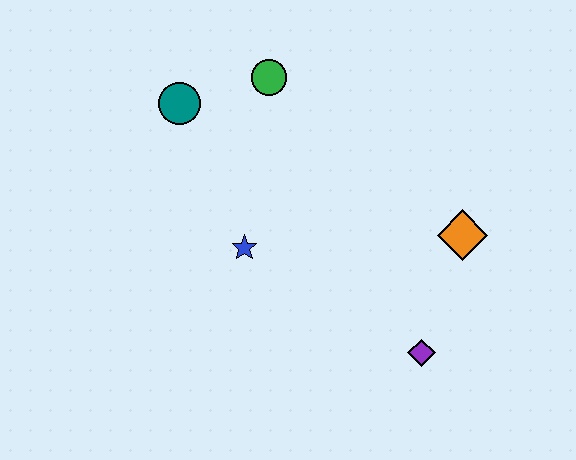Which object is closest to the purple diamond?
The orange diamond is closest to the purple diamond.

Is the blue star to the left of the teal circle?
No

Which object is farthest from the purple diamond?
The teal circle is farthest from the purple diamond.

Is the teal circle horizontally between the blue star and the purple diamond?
No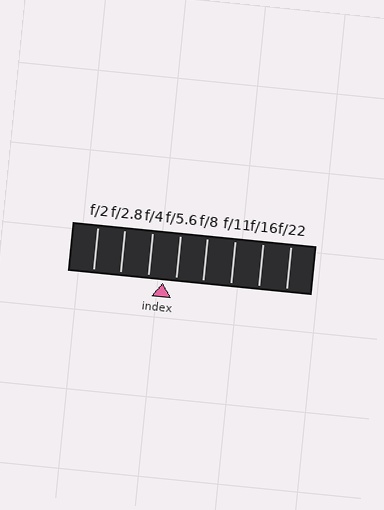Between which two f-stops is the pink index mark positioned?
The index mark is between f/4 and f/5.6.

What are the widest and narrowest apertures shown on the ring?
The widest aperture shown is f/2 and the narrowest is f/22.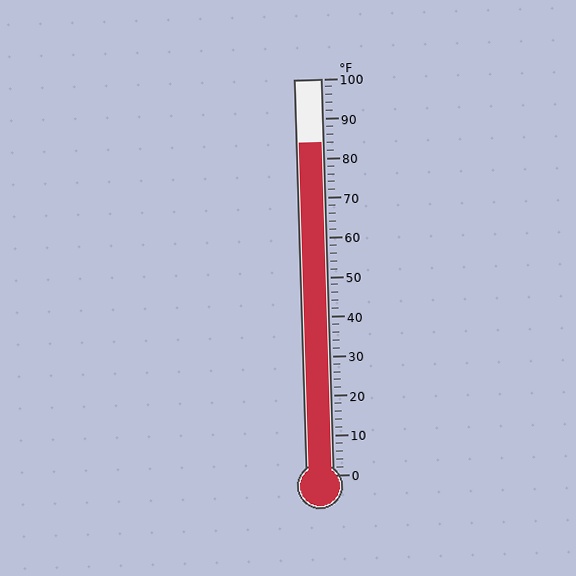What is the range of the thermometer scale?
The thermometer scale ranges from 0°F to 100°F.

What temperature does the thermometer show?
The thermometer shows approximately 84°F.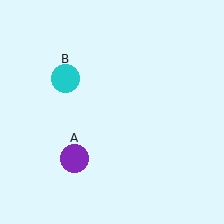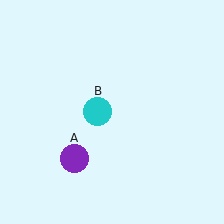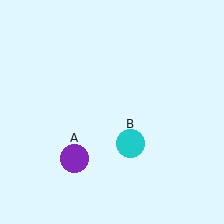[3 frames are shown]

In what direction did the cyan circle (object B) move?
The cyan circle (object B) moved down and to the right.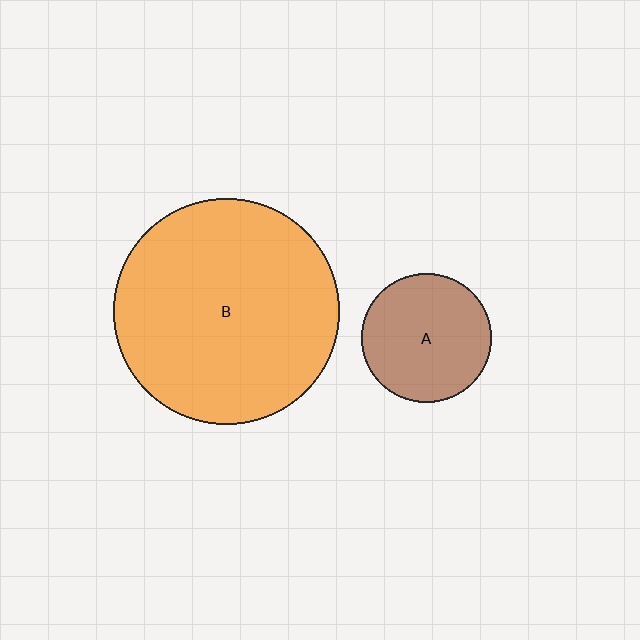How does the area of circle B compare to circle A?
Approximately 3.1 times.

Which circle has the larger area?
Circle B (orange).